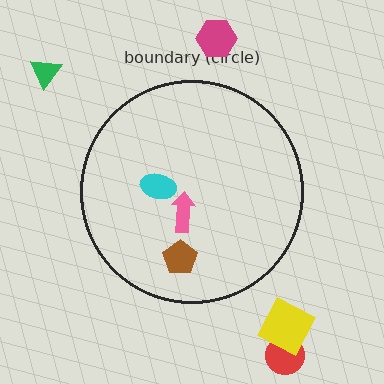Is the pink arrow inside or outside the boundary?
Inside.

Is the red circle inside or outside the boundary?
Outside.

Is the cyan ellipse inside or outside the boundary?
Inside.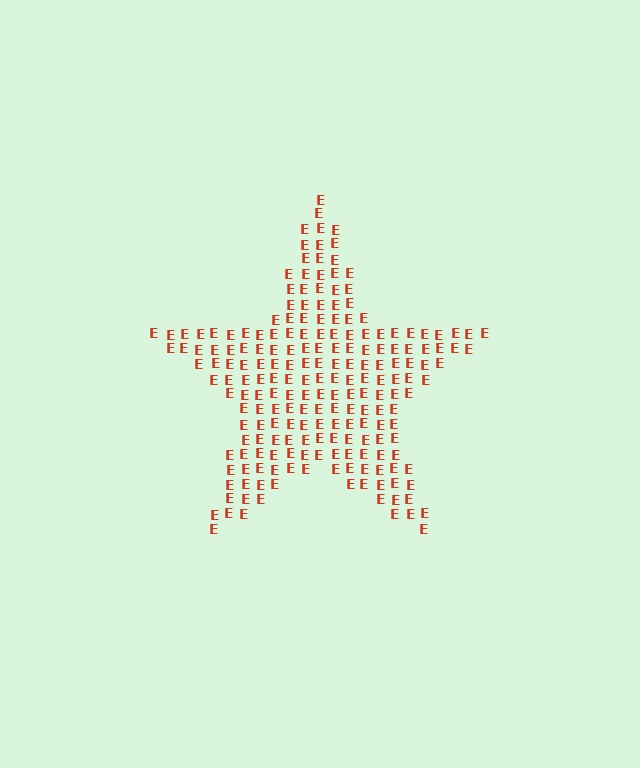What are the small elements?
The small elements are letter E's.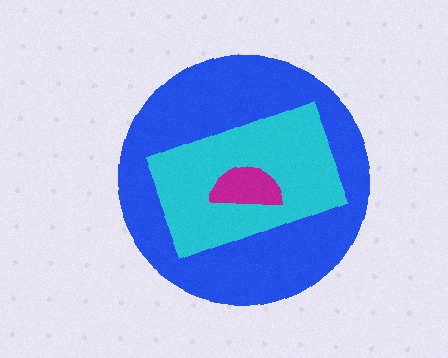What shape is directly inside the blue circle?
The cyan rectangle.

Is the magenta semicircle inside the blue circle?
Yes.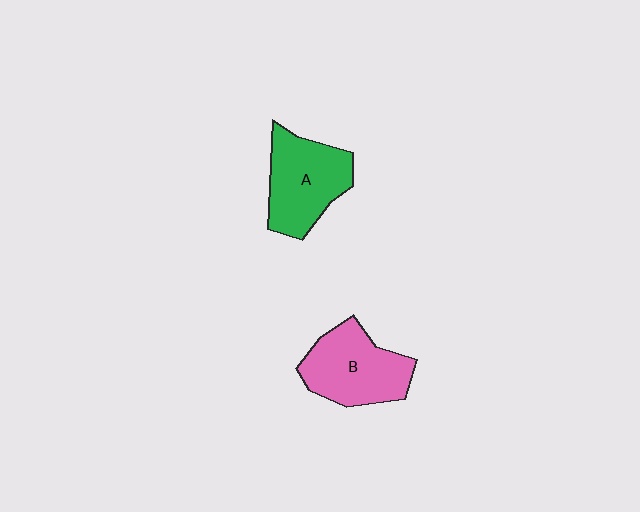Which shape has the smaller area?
Shape A (green).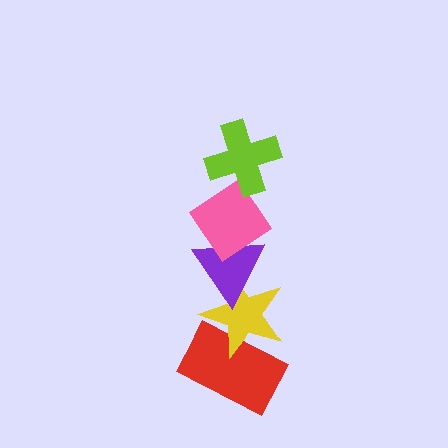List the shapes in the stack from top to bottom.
From top to bottom: the lime cross, the pink diamond, the purple triangle, the yellow star, the red rectangle.